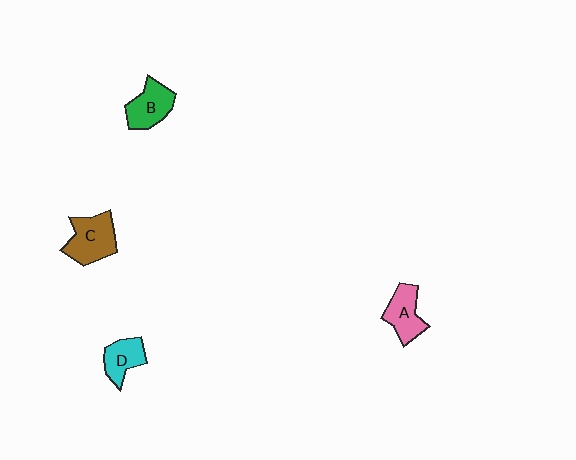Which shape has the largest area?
Shape C (brown).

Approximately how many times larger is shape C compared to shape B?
Approximately 1.2 times.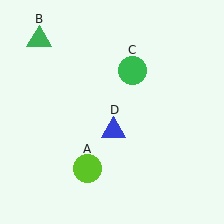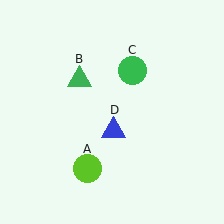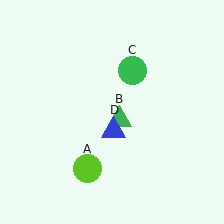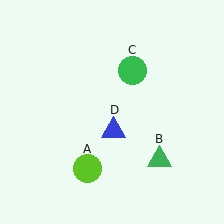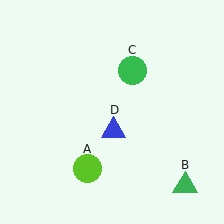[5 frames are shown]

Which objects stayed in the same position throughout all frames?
Lime circle (object A) and green circle (object C) and blue triangle (object D) remained stationary.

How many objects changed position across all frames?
1 object changed position: green triangle (object B).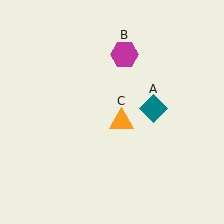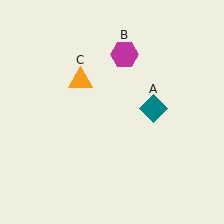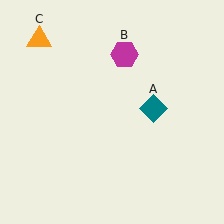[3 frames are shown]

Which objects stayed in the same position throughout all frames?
Teal diamond (object A) and magenta hexagon (object B) remained stationary.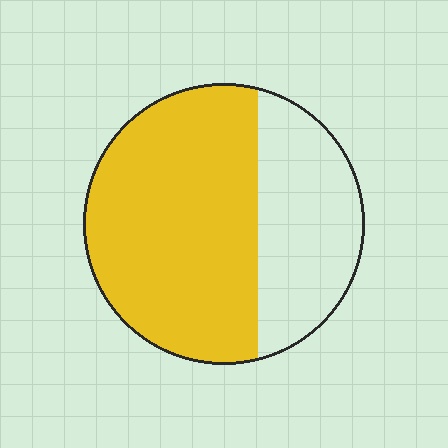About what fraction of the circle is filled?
About two thirds (2/3).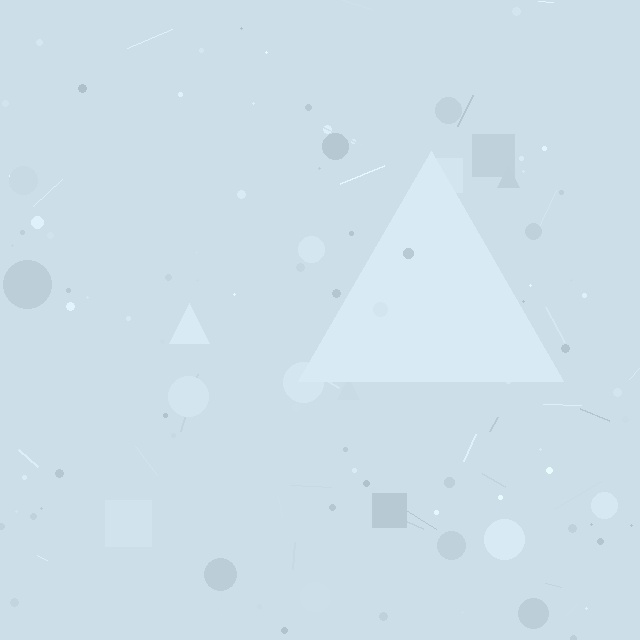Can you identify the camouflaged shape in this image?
The camouflaged shape is a triangle.